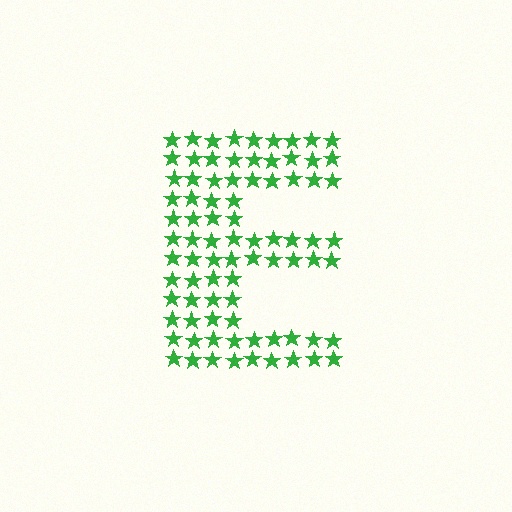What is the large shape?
The large shape is the letter E.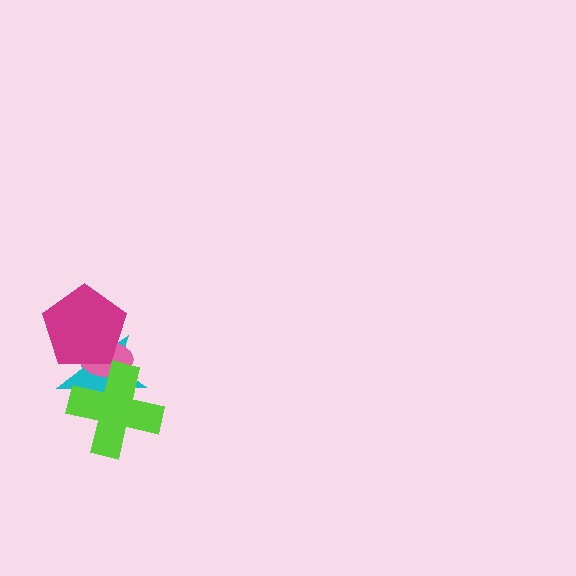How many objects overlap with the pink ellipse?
3 objects overlap with the pink ellipse.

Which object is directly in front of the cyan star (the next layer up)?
The pink ellipse is directly in front of the cyan star.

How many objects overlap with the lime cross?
2 objects overlap with the lime cross.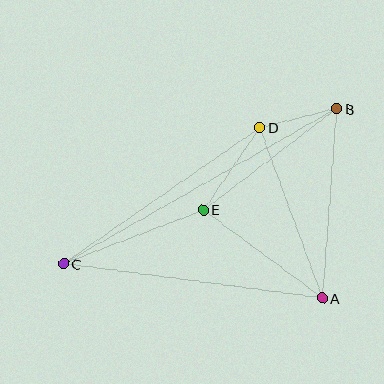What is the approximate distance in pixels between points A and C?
The distance between A and C is approximately 261 pixels.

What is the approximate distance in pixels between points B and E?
The distance between B and E is approximately 168 pixels.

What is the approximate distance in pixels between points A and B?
The distance between A and B is approximately 190 pixels.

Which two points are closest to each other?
Points B and D are closest to each other.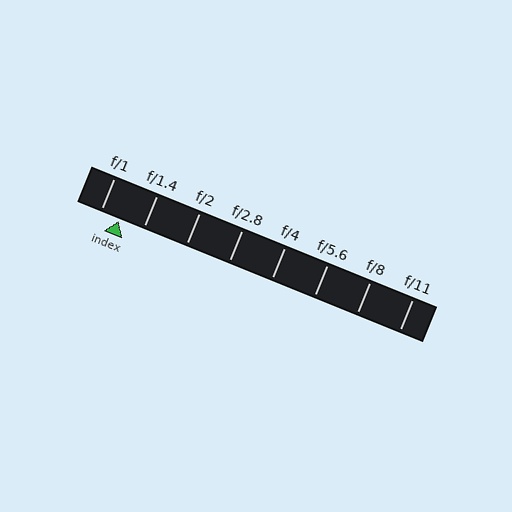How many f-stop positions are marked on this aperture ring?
There are 8 f-stop positions marked.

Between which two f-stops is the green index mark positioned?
The index mark is between f/1 and f/1.4.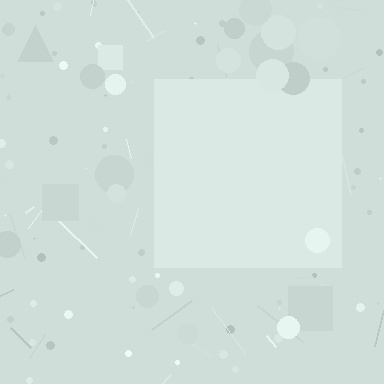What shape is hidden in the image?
A square is hidden in the image.